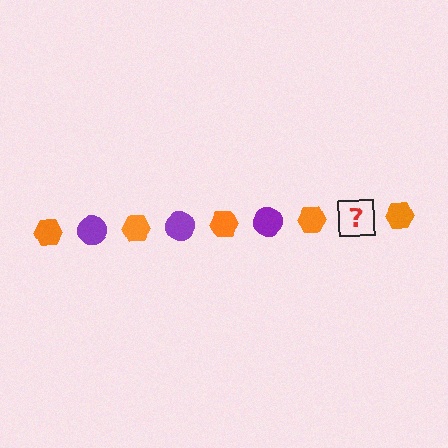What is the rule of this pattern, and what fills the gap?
The rule is that the pattern alternates between orange hexagon and purple circle. The gap should be filled with a purple circle.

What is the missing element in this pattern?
The missing element is a purple circle.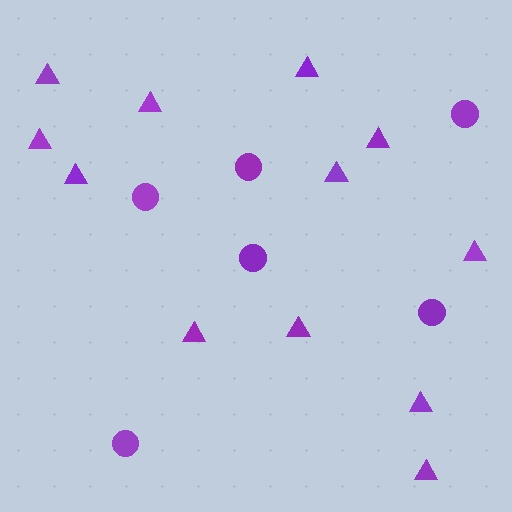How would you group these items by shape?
There are 2 groups: one group of triangles (12) and one group of circles (6).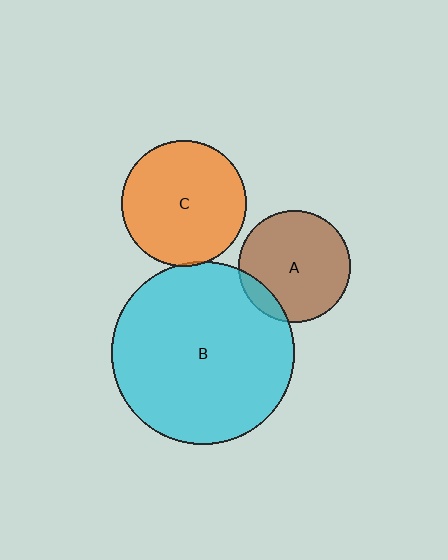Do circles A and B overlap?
Yes.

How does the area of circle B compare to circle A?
Approximately 2.7 times.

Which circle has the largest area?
Circle B (cyan).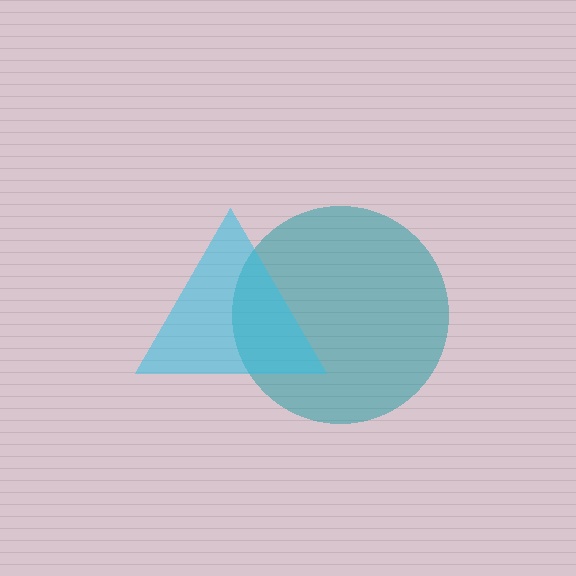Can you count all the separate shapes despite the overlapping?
Yes, there are 2 separate shapes.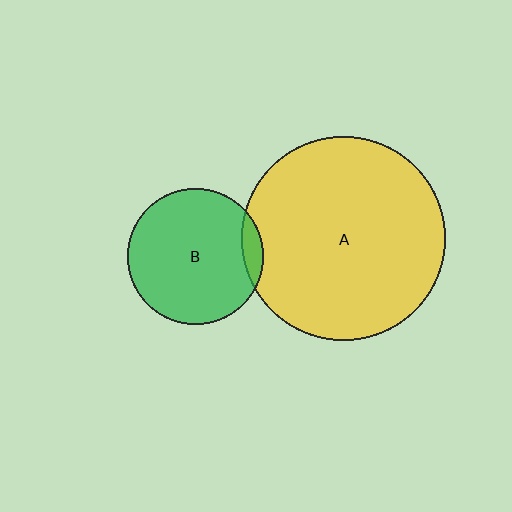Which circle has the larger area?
Circle A (yellow).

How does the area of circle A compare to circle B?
Approximately 2.2 times.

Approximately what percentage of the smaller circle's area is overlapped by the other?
Approximately 10%.